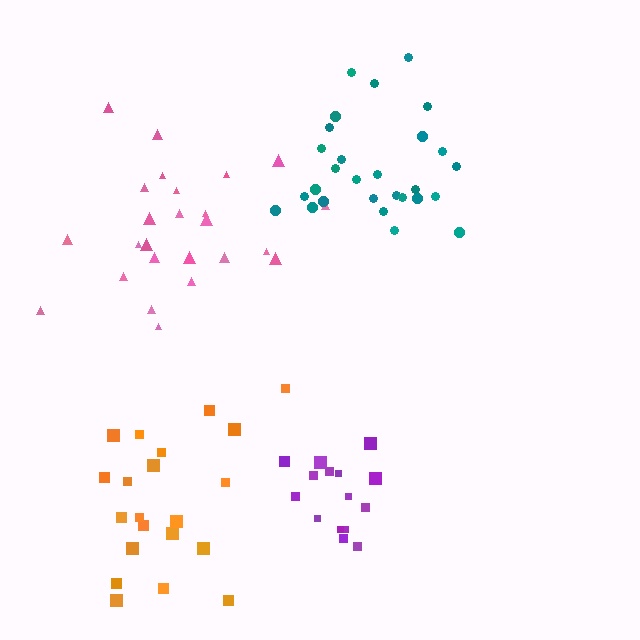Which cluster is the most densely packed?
Purple.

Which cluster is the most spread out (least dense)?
Orange.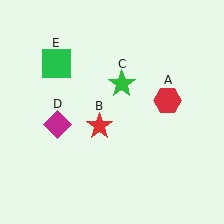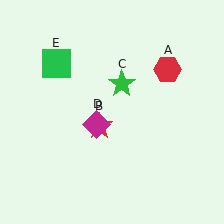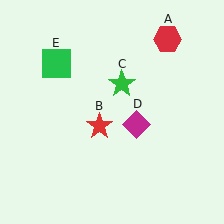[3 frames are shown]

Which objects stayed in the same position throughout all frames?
Red star (object B) and green star (object C) and green square (object E) remained stationary.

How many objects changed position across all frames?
2 objects changed position: red hexagon (object A), magenta diamond (object D).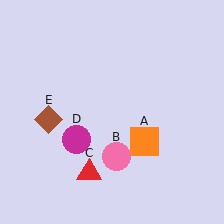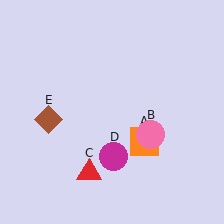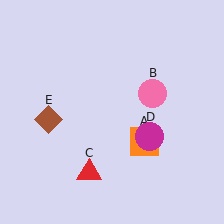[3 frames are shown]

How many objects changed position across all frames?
2 objects changed position: pink circle (object B), magenta circle (object D).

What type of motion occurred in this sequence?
The pink circle (object B), magenta circle (object D) rotated counterclockwise around the center of the scene.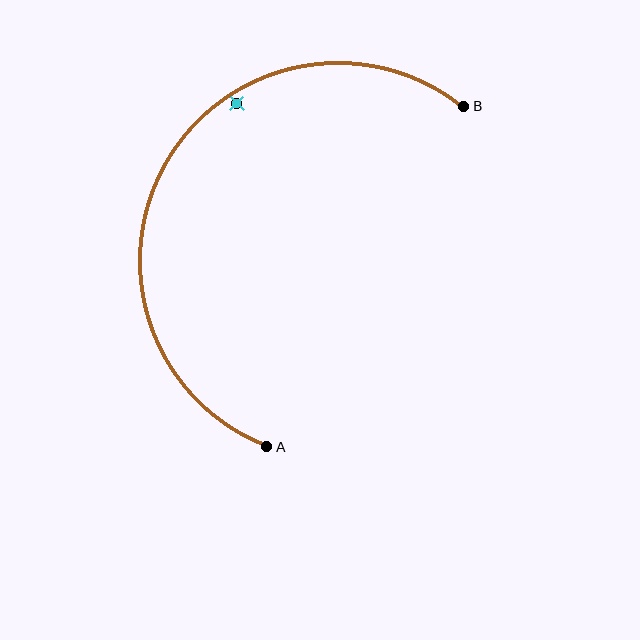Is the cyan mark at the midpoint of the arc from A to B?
No — the cyan mark does not lie on the arc at all. It sits slightly inside the curve.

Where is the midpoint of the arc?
The arc midpoint is the point on the curve farthest from the straight line joining A and B. It sits to the left of that line.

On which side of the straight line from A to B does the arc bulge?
The arc bulges to the left of the straight line connecting A and B.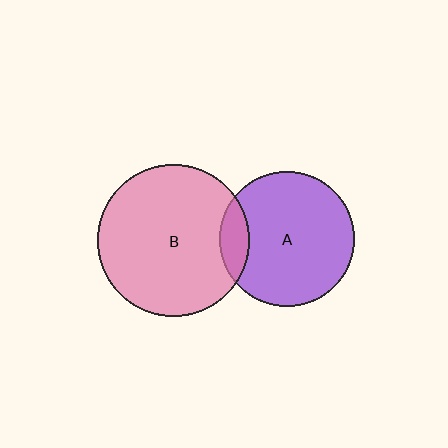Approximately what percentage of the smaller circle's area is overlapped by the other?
Approximately 15%.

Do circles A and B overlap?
Yes.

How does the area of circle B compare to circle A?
Approximately 1.3 times.